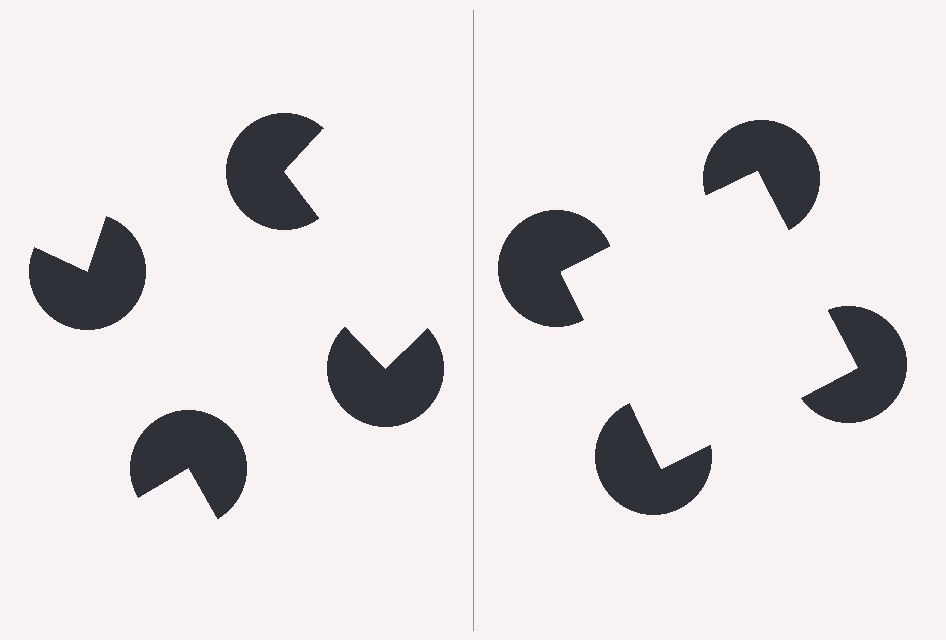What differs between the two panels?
The pac-man discs are positioned identically on both sides; only the wedge orientations differ. On the right they align to a square; on the left they are misaligned.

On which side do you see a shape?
An illusory square appears on the right side. On the left side the wedge cuts are rotated, so no coherent shape forms.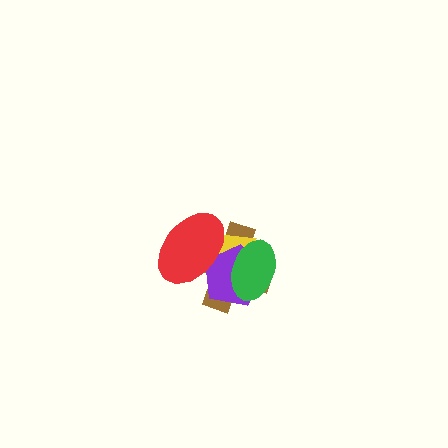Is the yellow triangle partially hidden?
Yes, it is partially covered by another shape.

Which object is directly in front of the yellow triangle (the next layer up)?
The purple pentagon is directly in front of the yellow triangle.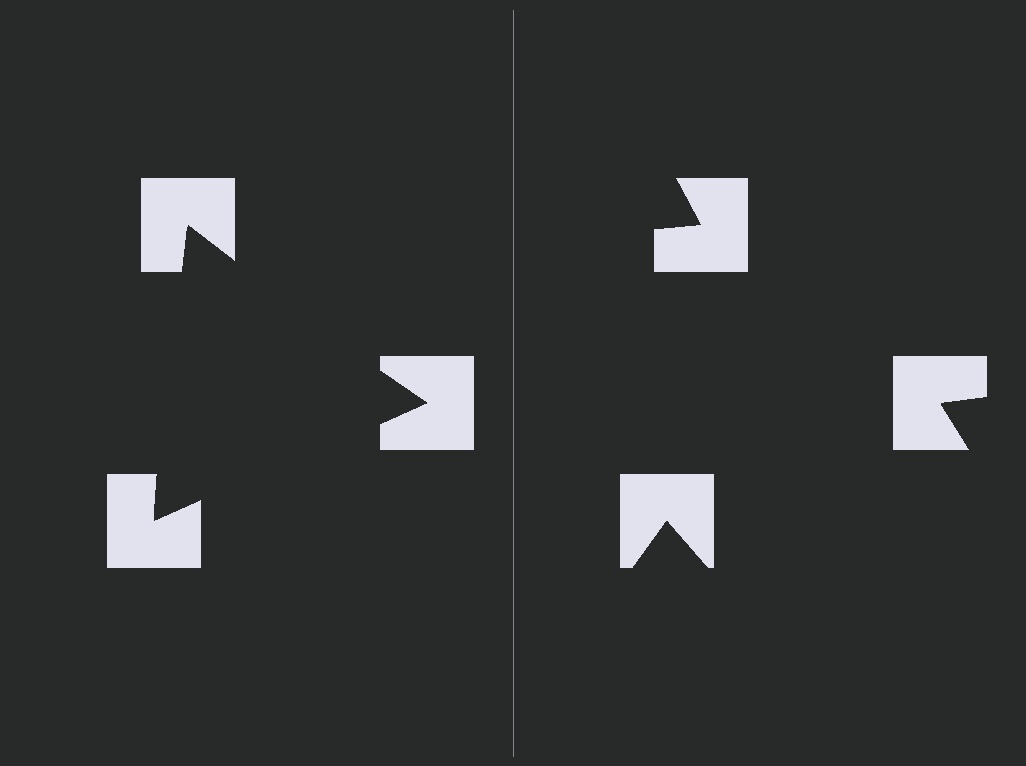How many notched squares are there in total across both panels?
6 — 3 on each side.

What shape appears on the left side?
An illusory triangle.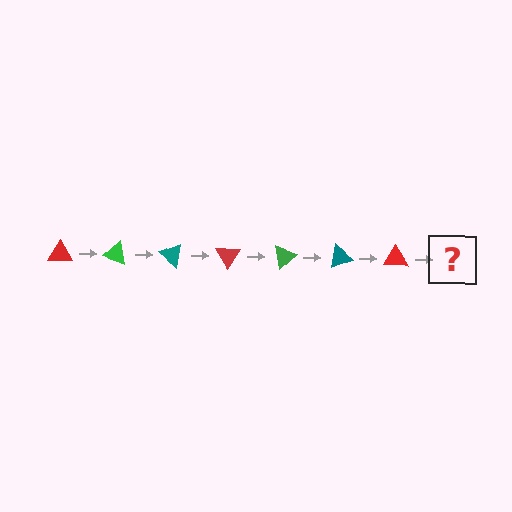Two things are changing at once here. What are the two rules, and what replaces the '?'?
The two rules are that it rotates 20 degrees each step and the color cycles through red, green, and teal. The '?' should be a green triangle, rotated 140 degrees from the start.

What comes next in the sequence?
The next element should be a green triangle, rotated 140 degrees from the start.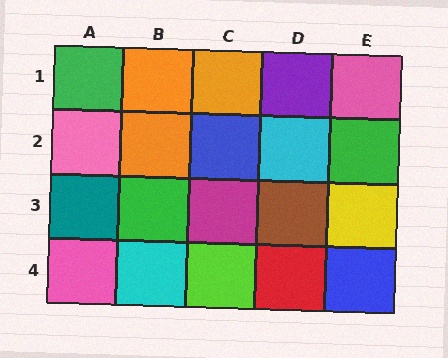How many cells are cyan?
2 cells are cyan.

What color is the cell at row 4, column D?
Red.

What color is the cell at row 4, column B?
Cyan.